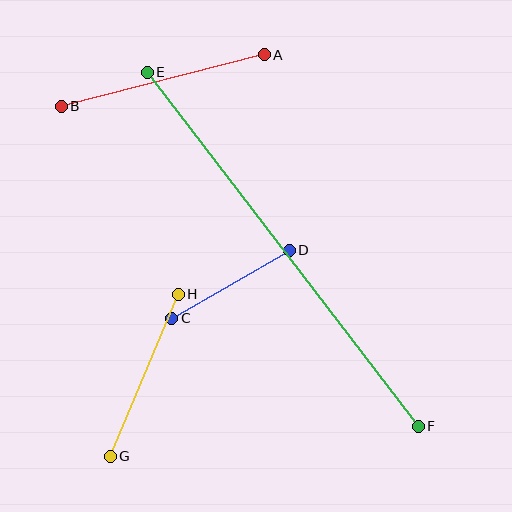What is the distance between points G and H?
The distance is approximately 176 pixels.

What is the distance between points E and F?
The distance is approximately 446 pixels.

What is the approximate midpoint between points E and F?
The midpoint is at approximately (283, 249) pixels.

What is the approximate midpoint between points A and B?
The midpoint is at approximately (163, 81) pixels.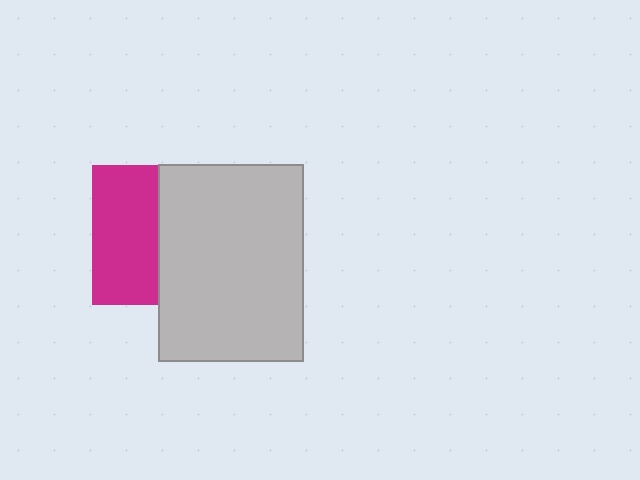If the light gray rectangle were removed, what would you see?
You would see the complete magenta square.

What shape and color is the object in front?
The object in front is a light gray rectangle.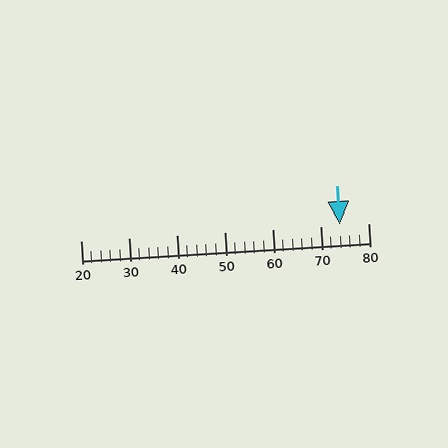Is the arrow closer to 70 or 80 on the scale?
The arrow is closer to 70.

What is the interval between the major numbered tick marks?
The major tick marks are spaced 10 units apart.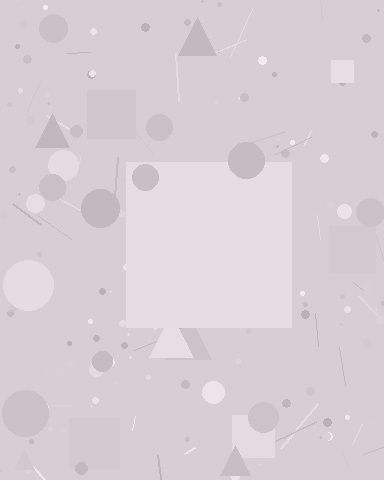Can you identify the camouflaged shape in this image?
The camouflaged shape is a square.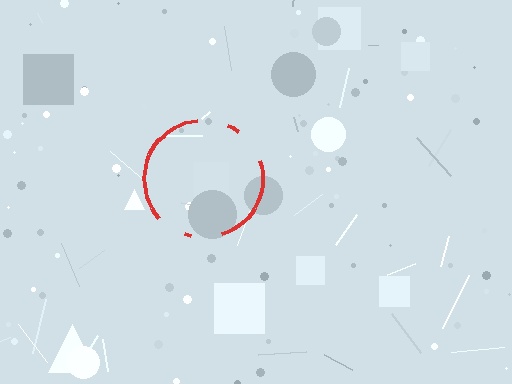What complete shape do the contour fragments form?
The contour fragments form a circle.